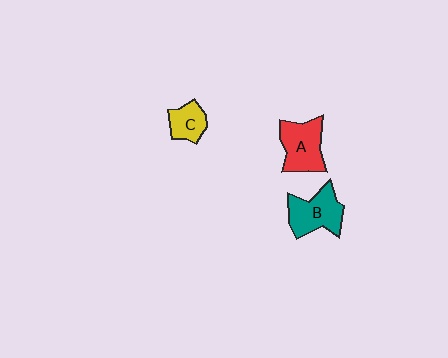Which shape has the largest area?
Shape B (teal).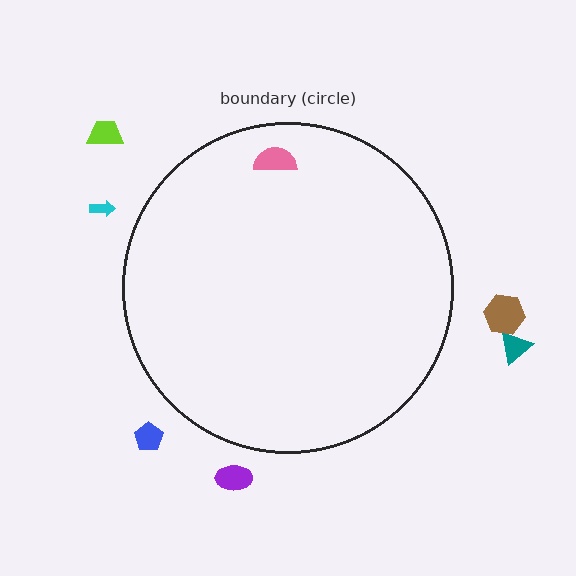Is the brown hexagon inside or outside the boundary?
Outside.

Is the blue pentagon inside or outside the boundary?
Outside.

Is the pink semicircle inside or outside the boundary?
Inside.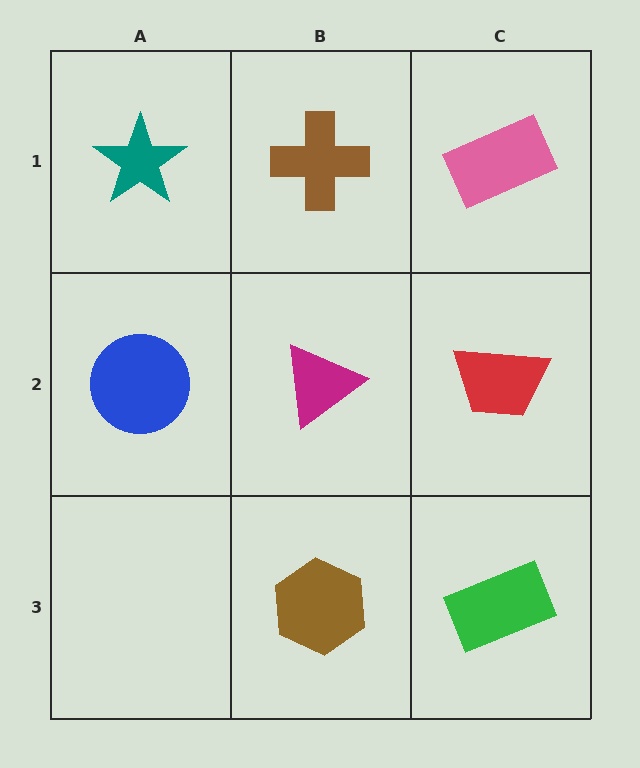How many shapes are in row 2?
3 shapes.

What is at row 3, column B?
A brown hexagon.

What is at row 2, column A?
A blue circle.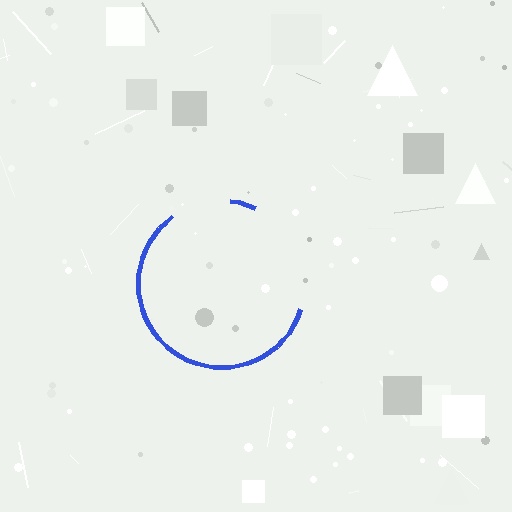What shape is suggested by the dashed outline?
The dashed outline suggests a circle.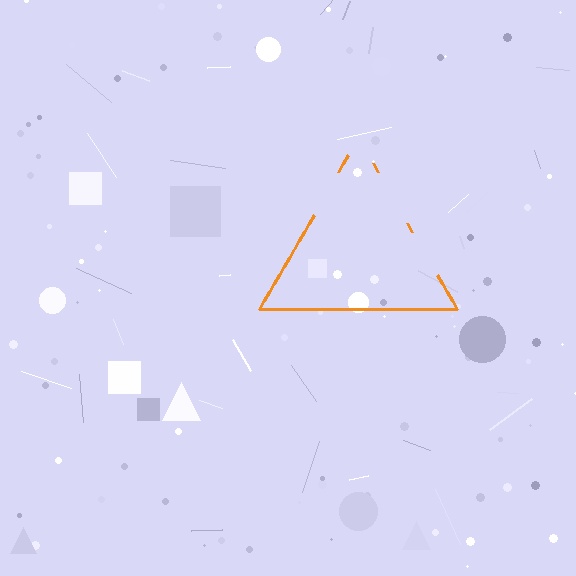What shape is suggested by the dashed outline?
The dashed outline suggests a triangle.